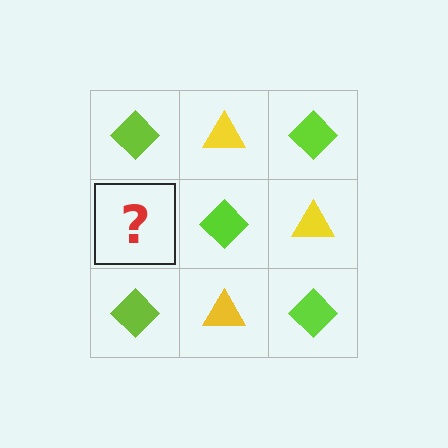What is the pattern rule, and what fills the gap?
The rule is that it alternates lime diamond and yellow triangle in a checkerboard pattern. The gap should be filled with a yellow triangle.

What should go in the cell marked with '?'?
The missing cell should contain a yellow triangle.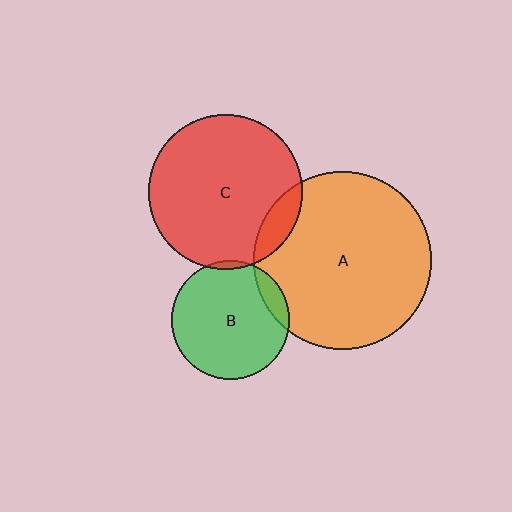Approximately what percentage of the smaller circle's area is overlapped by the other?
Approximately 10%.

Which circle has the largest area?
Circle A (orange).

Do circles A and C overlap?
Yes.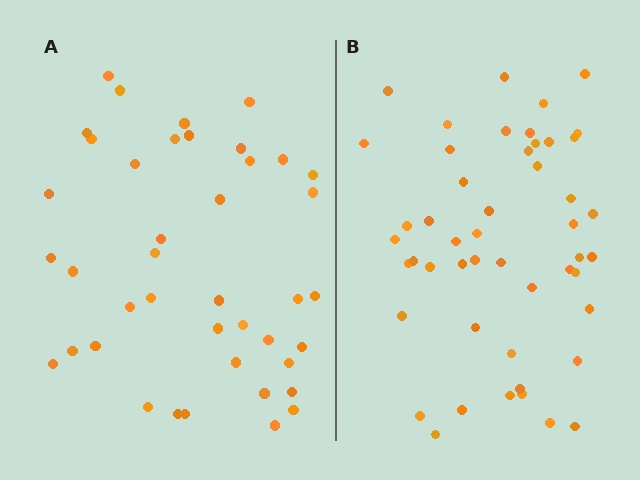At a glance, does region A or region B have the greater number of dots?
Region B (the right region) has more dots.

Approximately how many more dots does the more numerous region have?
Region B has roughly 8 or so more dots than region A.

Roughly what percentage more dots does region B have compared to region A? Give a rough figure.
About 20% more.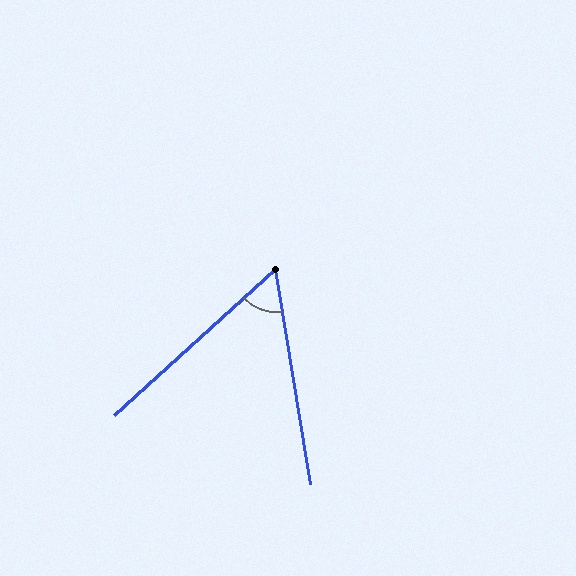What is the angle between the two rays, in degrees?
Approximately 57 degrees.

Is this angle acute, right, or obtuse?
It is acute.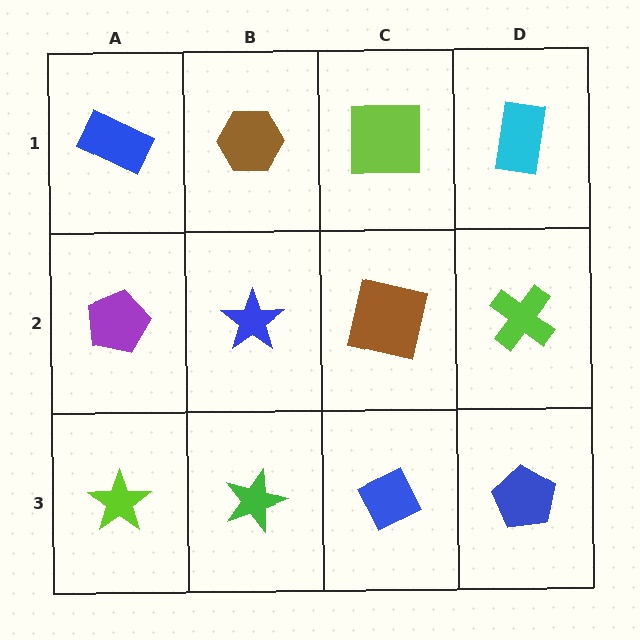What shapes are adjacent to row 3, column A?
A purple pentagon (row 2, column A), a green star (row 3, column B).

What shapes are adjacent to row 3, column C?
A brown square (row 2, column C), a green star (row 3, column B), a blue pentagon (row 3, column D).